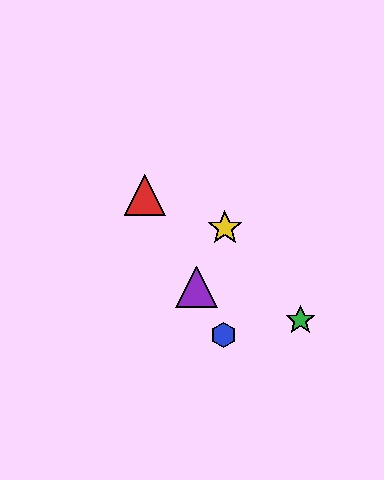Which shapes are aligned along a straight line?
The red triangle, the blue hexagon, the purple triangle are aligned along a straight line.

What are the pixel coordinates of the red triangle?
The red triangle is at (145, 195).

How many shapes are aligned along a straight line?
3 shapes (the red triangle, the blue hexagon, the purple triangle) are aligned along a straight line.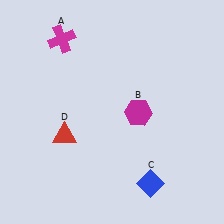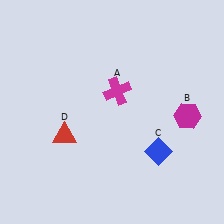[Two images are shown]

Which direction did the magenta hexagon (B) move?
The magenta hexagon (B) moved right.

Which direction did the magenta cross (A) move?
The magenta cross (A) moved right.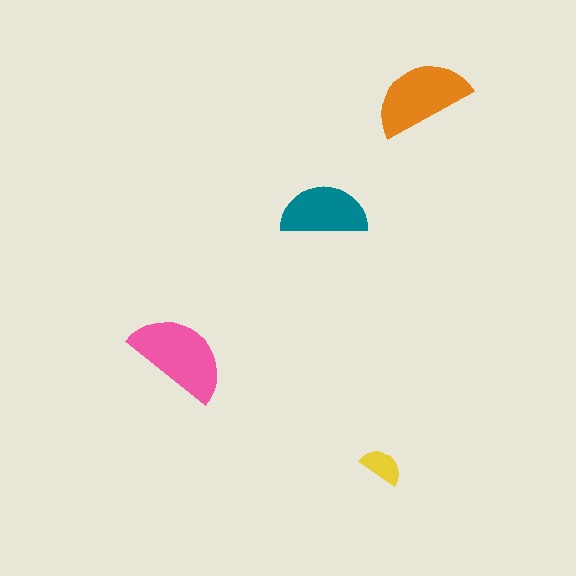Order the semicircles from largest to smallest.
the pink one, the orange one, the teal one, the yellow one.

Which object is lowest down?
The yellow semicircle is bottommost.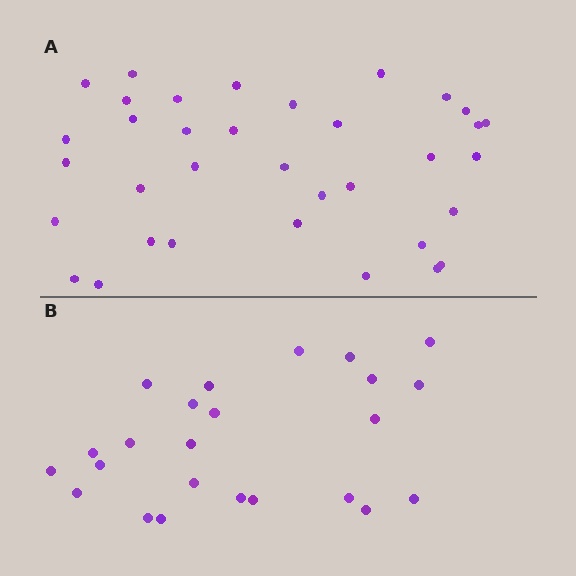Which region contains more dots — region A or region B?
Region A (the top region) has more dots.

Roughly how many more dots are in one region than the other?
Region A has roughly 12 or so more dots than region B.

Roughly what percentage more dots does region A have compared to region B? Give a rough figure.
About 45% more.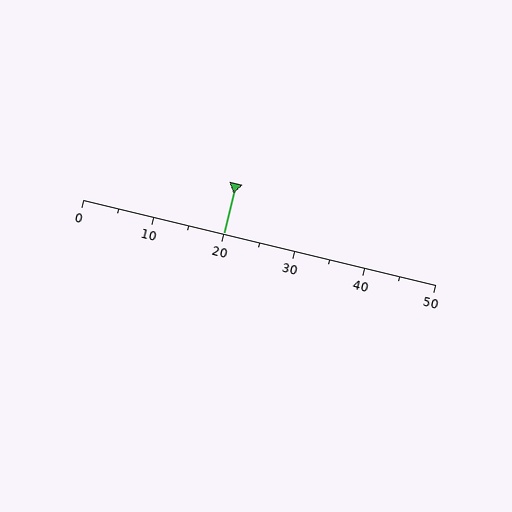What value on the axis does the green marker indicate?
The marker indicates approximately 20.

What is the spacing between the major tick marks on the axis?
The major ticks are spaced 10 apart.